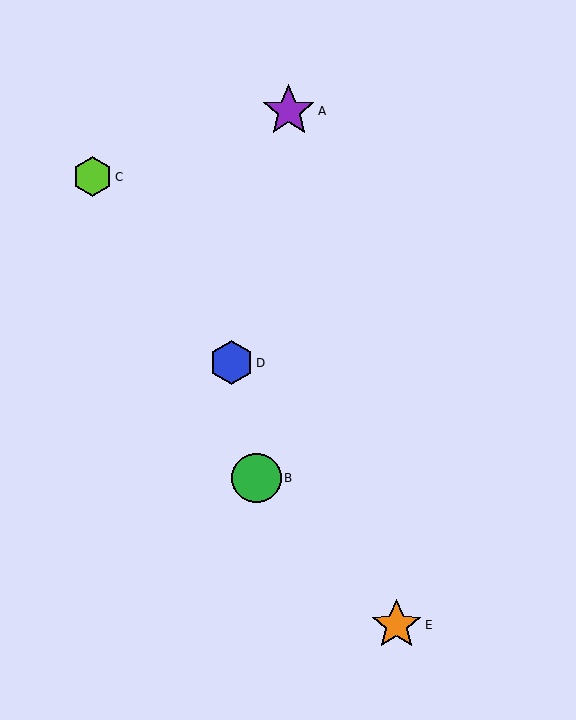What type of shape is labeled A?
Shape A is a purple star.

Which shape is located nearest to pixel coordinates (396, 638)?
The orange star (labeled E) at (396, 625) is nearest to that location.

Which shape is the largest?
The purple star (labeled A) is the largest.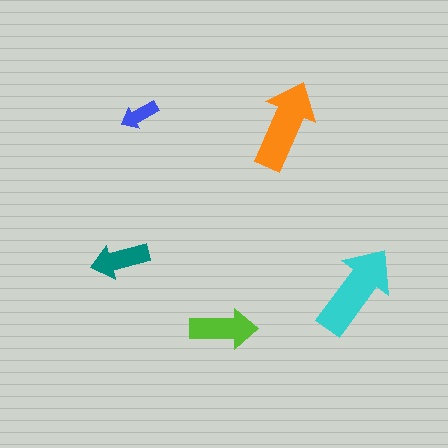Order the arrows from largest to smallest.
the cyan one, the orange one, the lime one, the teal one, the blue one.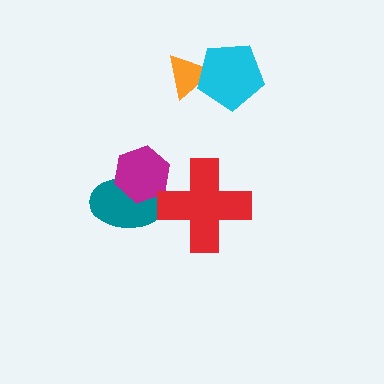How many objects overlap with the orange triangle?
1 object overlaps with the orange triangle.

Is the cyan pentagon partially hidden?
No, no other shape covers it.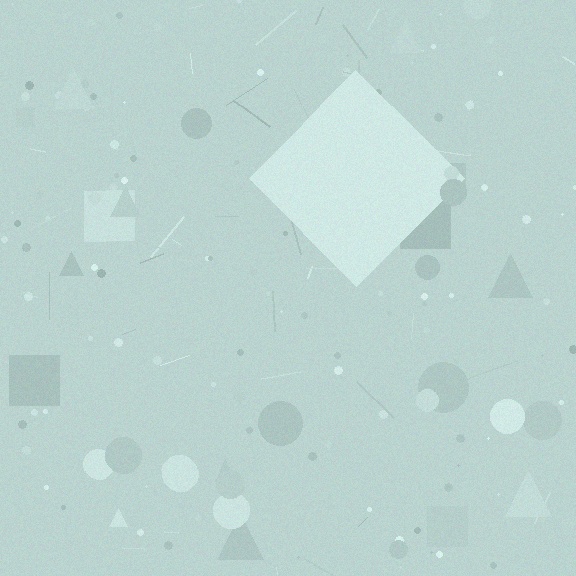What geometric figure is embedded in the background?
A diamond is embedded in the background.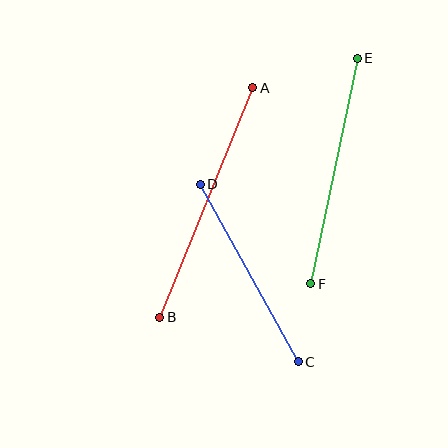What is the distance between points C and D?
The distance is approximately 202 pixels.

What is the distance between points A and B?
The distance is approximately 247 pixels.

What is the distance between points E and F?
The distance is approximately 230 pixels.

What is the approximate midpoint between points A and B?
The midpoint is at approximately (206, 202) pixels.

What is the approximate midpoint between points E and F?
The midpoint is at approximately (334, 171) pixels.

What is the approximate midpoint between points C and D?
The midpoint is at approximately (249, 273) pixels.